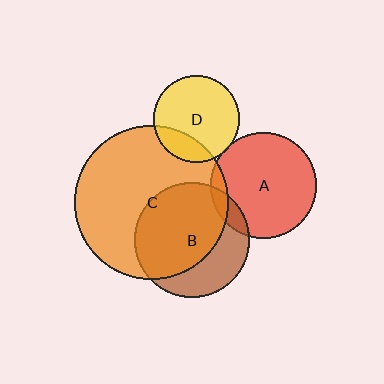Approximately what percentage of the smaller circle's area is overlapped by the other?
Approximately 20%.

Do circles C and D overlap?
Yes.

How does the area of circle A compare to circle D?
Approximately 1.5 times.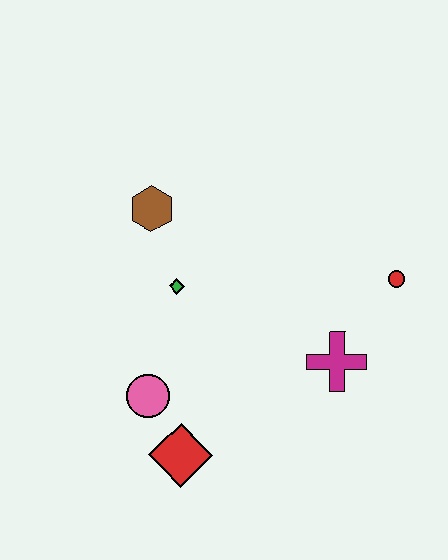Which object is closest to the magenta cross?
The red circle is closest to the magenta cross.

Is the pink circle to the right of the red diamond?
No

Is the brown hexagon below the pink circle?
No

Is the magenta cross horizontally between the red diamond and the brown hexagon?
No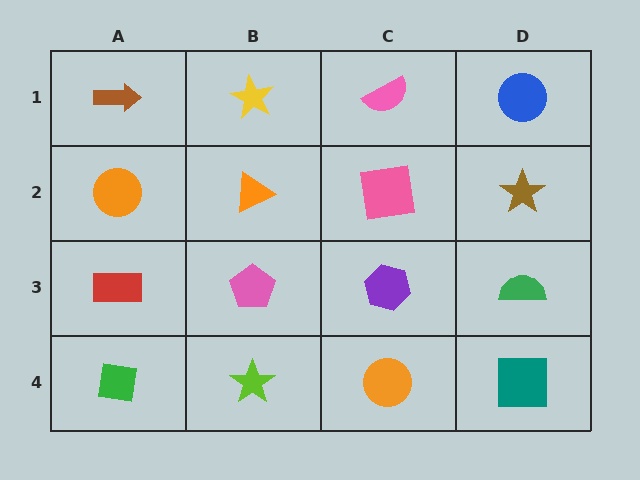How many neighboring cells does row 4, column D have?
2.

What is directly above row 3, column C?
A pink square.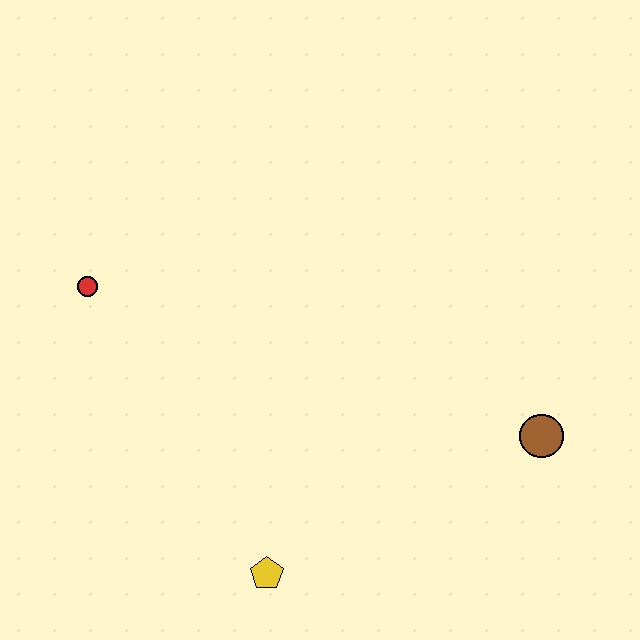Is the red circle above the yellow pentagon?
Yes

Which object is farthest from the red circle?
The brown circle is farthest from the red circle.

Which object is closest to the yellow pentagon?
The brown circle is closest to the yellow pentagon.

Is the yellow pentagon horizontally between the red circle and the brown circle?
Yes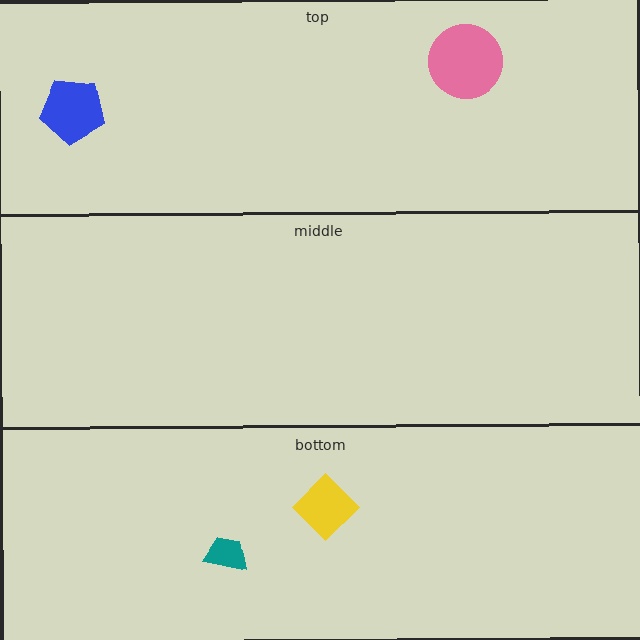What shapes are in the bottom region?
The teal trapezoid, the yellow diamond.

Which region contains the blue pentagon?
The top region.